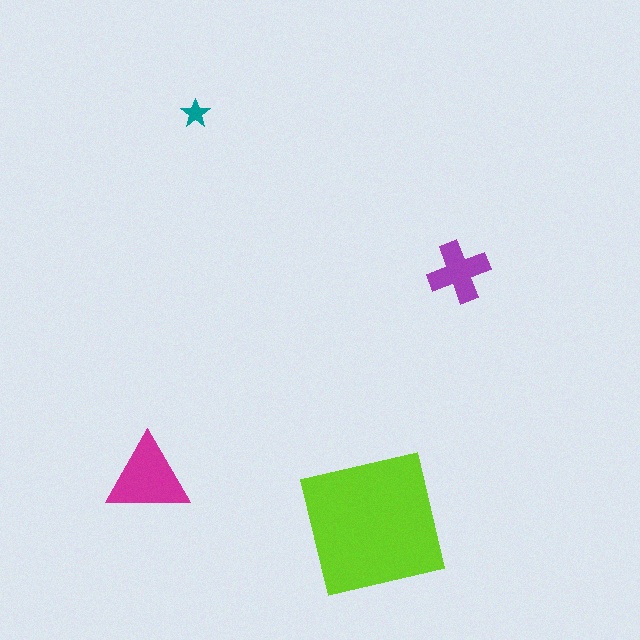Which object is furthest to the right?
The purple cross is rightmost.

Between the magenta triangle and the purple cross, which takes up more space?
The magenta triangle.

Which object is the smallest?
The teal star.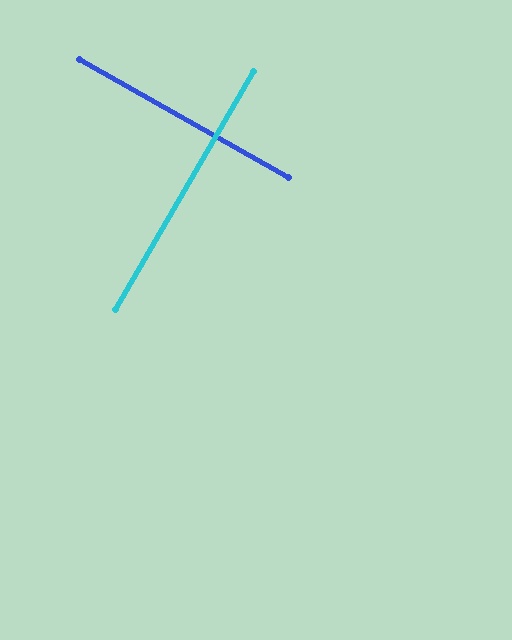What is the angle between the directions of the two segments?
Approximately 89 degrees.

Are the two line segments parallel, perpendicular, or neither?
Perpendicular — they meet at approximately 89°.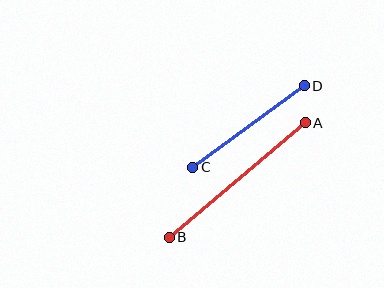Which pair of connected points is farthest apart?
Points A and B are farthest apart.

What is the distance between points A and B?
The distance is approximately 178 pixels.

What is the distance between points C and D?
The distance is approximately 138 pixels.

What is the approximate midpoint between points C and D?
The midpoint is at approximately (249, 126) pixels.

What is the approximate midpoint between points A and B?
The midpoint is at approximately (237, 180) pixels.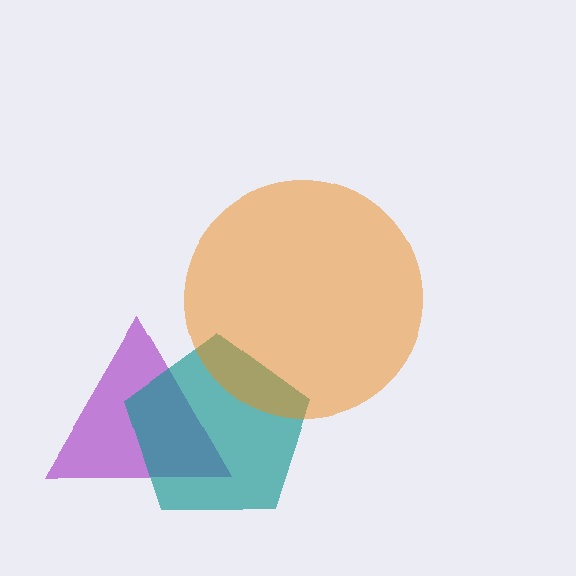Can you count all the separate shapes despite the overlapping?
Yes, there are 3 separate shapes.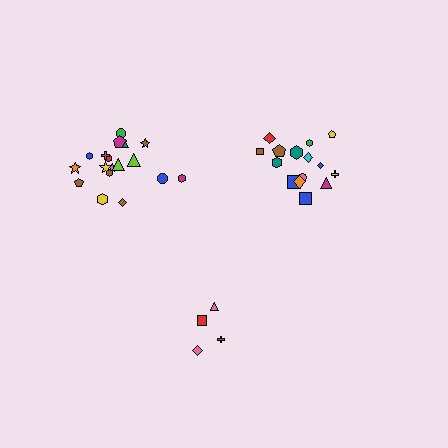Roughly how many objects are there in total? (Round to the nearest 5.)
Roughly 35 objects in total.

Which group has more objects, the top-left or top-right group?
The top-left group.